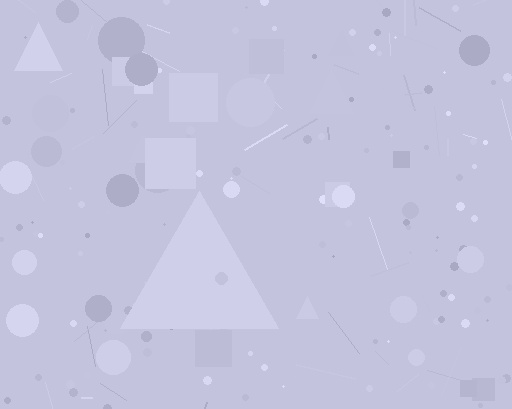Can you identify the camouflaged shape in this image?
The camouflaged shape is a triangle.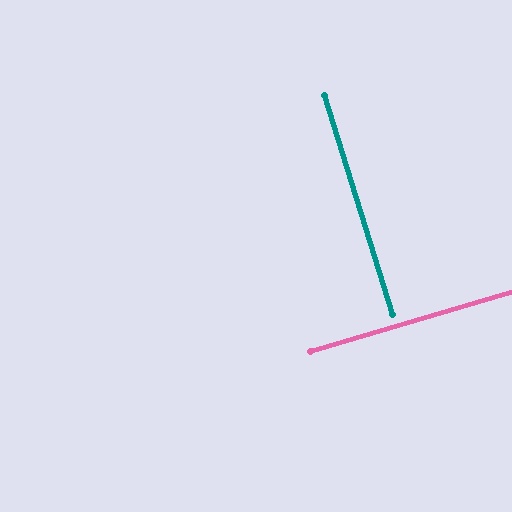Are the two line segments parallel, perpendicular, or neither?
Perpendicular — they meet at approximately 89°.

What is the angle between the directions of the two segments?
Approximately 89 degrees.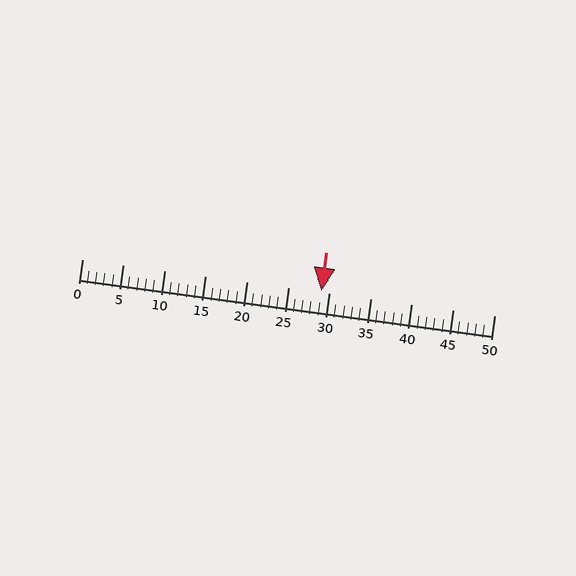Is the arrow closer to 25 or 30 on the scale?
The arrow is closer to 30.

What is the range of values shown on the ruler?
The ruler shows values from 0 to 50.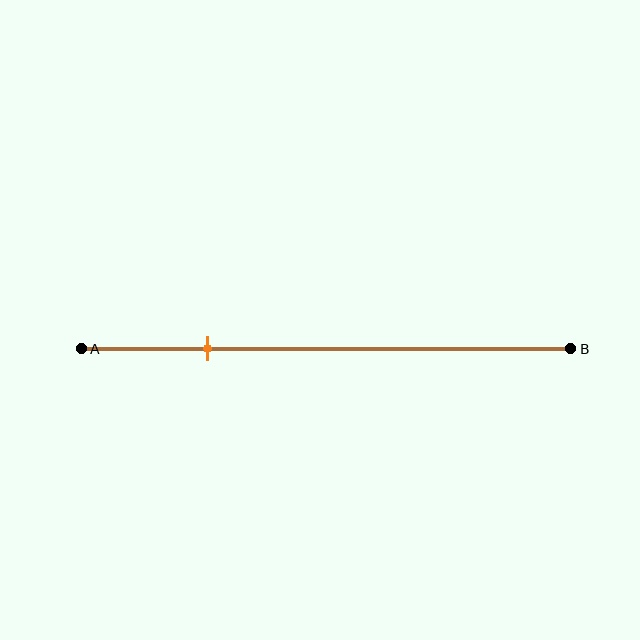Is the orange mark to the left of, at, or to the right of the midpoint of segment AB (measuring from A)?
The orange mark is to the left of the midpoint of segment AB.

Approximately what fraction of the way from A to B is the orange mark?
The orange mark is approximately 25% of the way from A to B.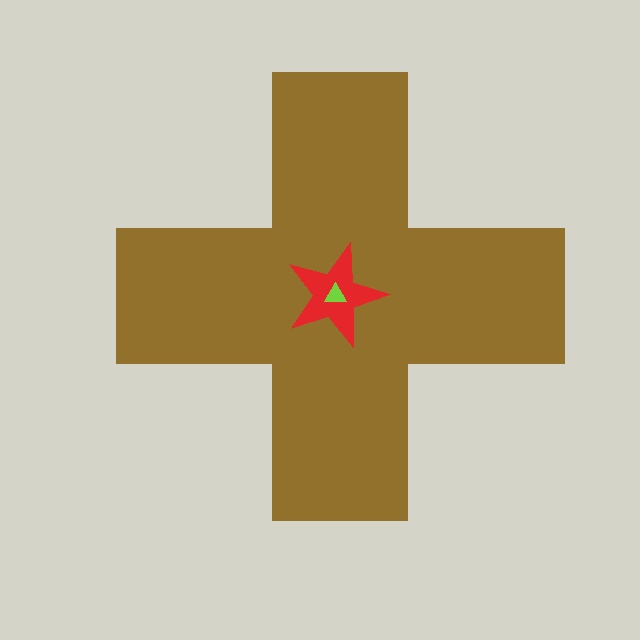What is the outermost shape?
The brown cross.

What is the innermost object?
The lime triangle.